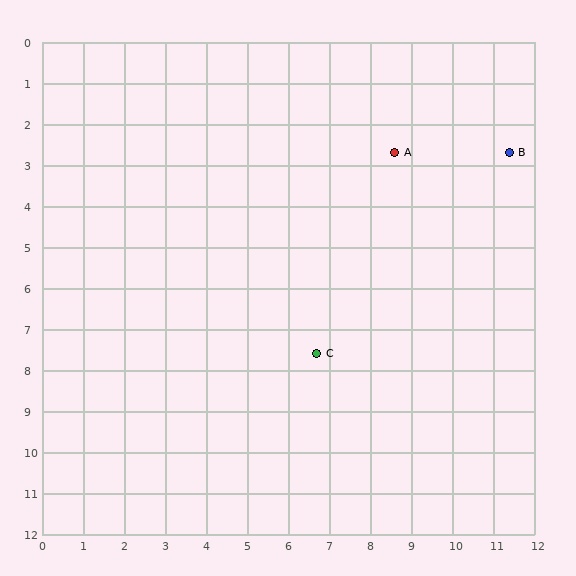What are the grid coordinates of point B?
Point B is at approximately (11.4, 2.7).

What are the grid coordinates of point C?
Point C is at approximately (6.7, 7.6).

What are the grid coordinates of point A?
Point A is at approximately (8.6, 2.7).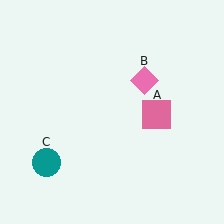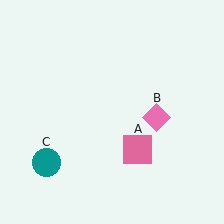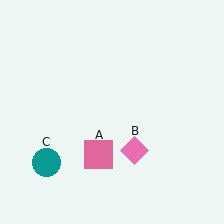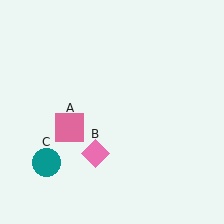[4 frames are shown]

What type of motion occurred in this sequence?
The pink square (object A), pink diamond (object B) rotated clockwise around the center of the scene.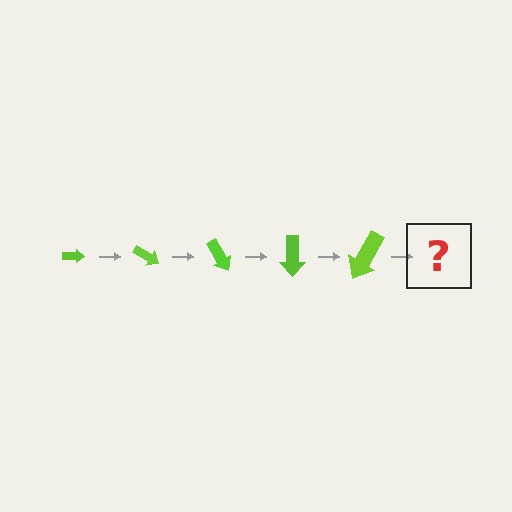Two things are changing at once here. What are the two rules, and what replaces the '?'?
The two rules are that the arrow grows larger each step and it rotates 30 degrees each step. The '?' should be an arrow, larger than the previous one and rotated 150 degrees from the start.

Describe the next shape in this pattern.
It should be an arrow, larger than the previous one and rotated 150 degrees from the start.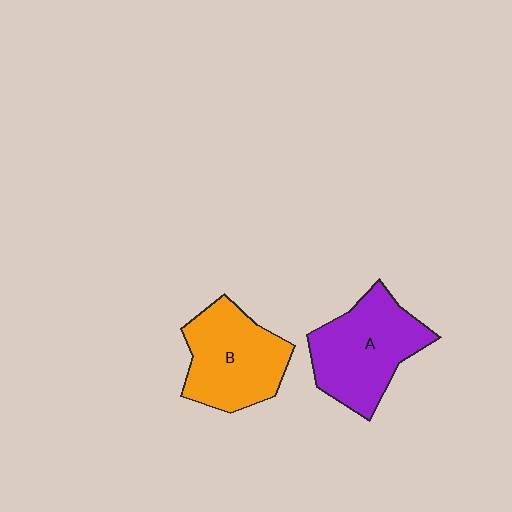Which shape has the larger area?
Shape A (purple).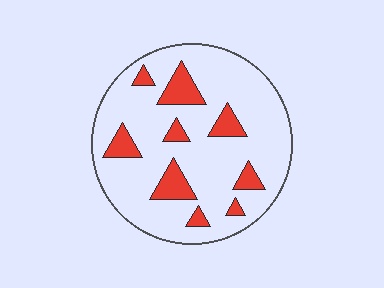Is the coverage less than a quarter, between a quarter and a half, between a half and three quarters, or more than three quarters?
Less than a quarter.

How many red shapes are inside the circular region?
9.